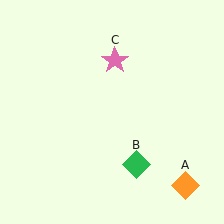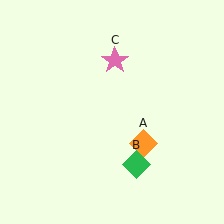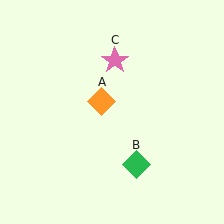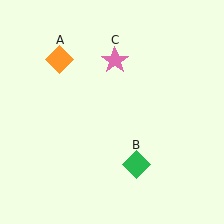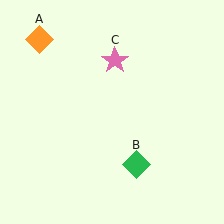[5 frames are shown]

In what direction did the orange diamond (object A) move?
The orange diamond (object A) moved up and to the left.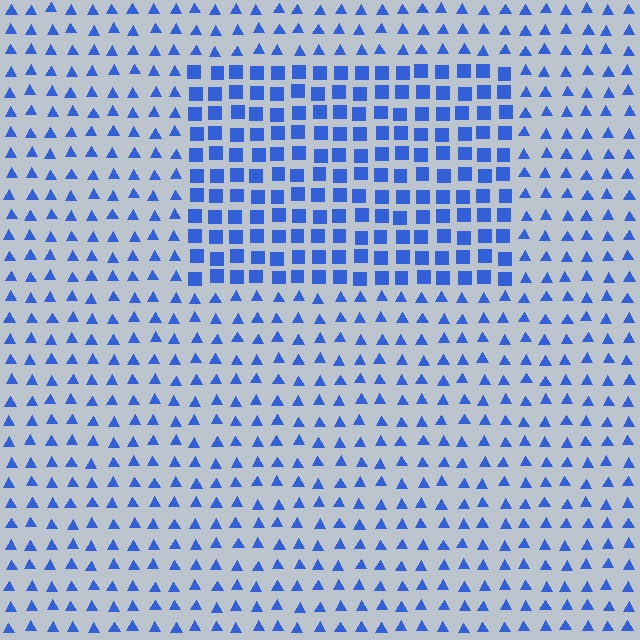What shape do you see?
I see a rectangle.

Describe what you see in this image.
The image is filled with small blue elements arranged in a uniform grid. A rectangle-shaped region contains squares, while the surrounding area contains triangles. The boundary is defined purely by the change in element shape.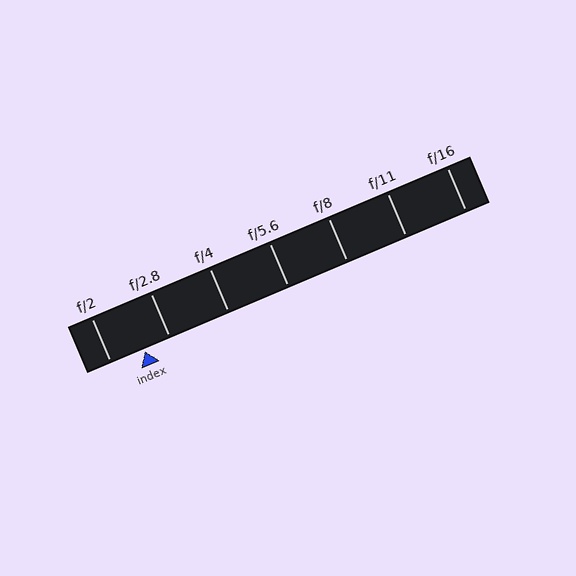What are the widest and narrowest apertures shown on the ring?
The widest aperture shown is f/2 and the narrowest is f/16.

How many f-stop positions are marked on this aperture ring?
There are 7 f-stop positions marked.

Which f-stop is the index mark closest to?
The index mark is closest to f/2.8.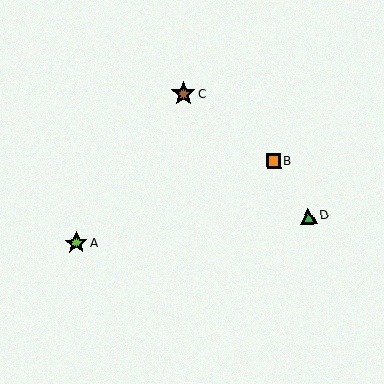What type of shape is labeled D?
Shape D is a green triangle.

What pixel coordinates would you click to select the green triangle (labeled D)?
Click at (308, 216) to select the green triangle D.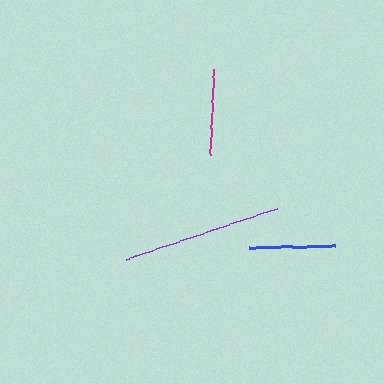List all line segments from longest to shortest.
From longest to shortest: purple, magenta, blue.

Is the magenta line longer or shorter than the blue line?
The magenta line is longer than the blue line.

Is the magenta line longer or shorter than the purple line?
The purple line is longer than the magenta line.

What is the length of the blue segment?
The blue segment is approximately 86 pixels long.